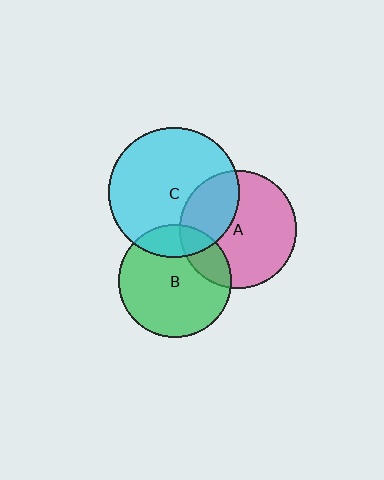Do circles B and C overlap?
Yes.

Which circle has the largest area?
Circle C (cyan).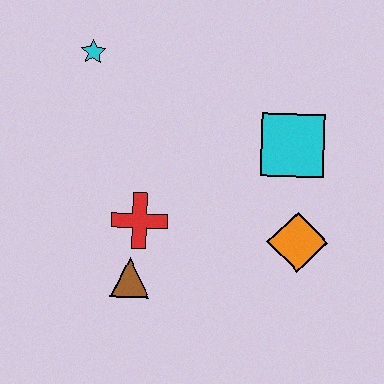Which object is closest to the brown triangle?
The red cross is closest to the brown triangle.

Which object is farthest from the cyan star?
The orange diamond is farthest from the cyan star.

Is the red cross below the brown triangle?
No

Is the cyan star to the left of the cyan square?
Yes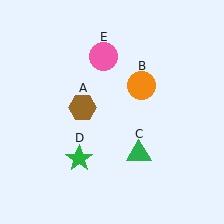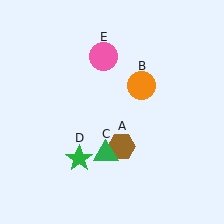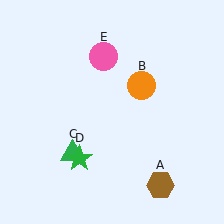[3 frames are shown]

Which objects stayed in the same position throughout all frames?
Orange circle (object B) and green star (object D) and pink circle (object E) remained stationary.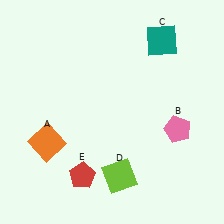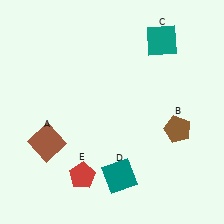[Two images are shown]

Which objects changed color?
A changed from orange to brown. B changed from pink to brown. D changed from lime to teal.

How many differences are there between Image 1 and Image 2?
There are 3 differences between the two images.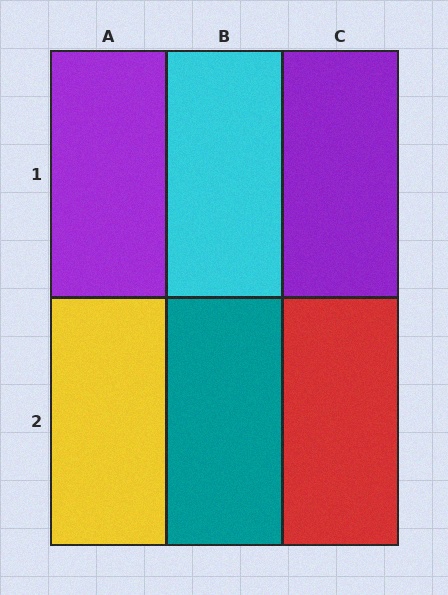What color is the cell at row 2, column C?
Red.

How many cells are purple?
2 cells are purple.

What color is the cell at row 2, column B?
Teal.